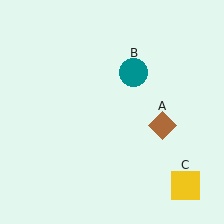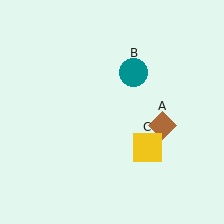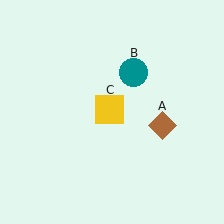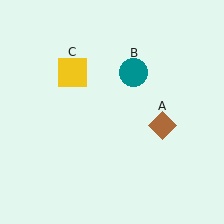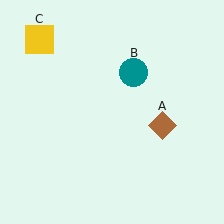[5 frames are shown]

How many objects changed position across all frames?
1 object changed position: yellow square (object C).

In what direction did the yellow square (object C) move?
The yellow square (object C) moved up and to the left.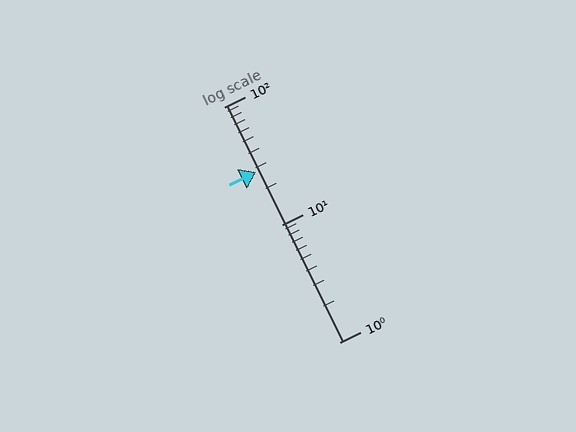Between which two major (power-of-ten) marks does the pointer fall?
The pointer is between 10 and 100.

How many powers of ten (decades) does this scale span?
The scale spans 2 decades, from 1 to 100.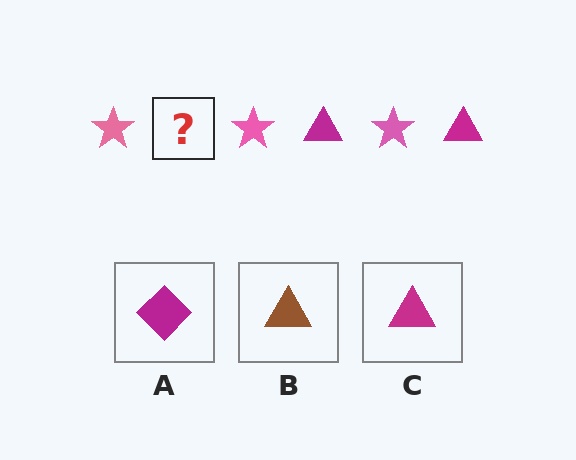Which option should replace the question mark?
Option C.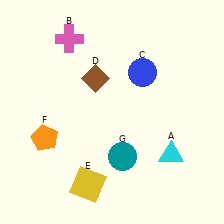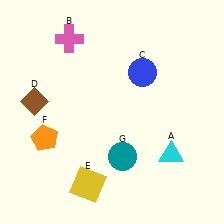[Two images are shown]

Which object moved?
The brown diamond (D) moved left.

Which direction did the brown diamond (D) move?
The brown diamond (D) moved left.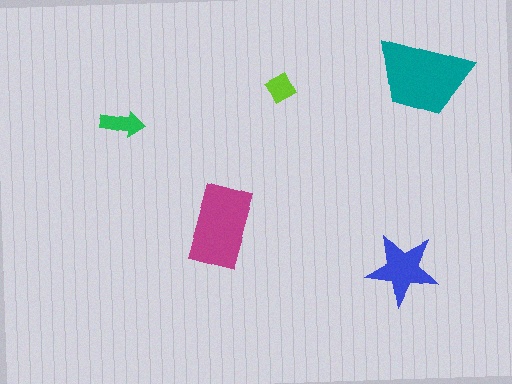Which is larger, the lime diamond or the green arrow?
The green arrow.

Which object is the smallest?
The lime diamond.